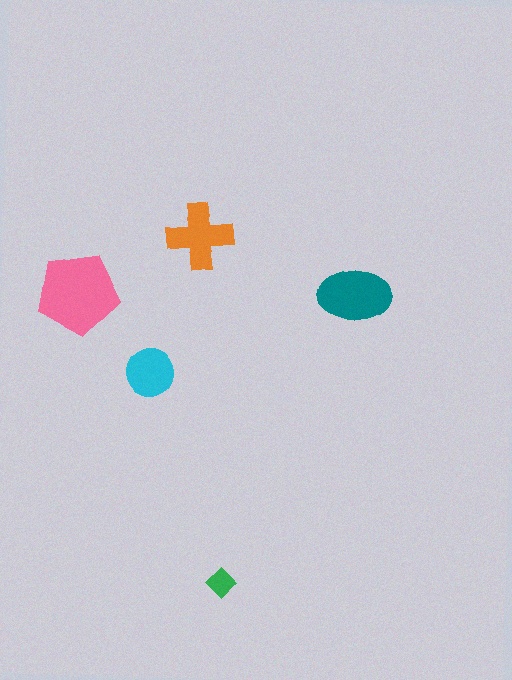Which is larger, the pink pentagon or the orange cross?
The pink pentagon.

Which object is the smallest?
The green diamond.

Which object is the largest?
The pink pentagon.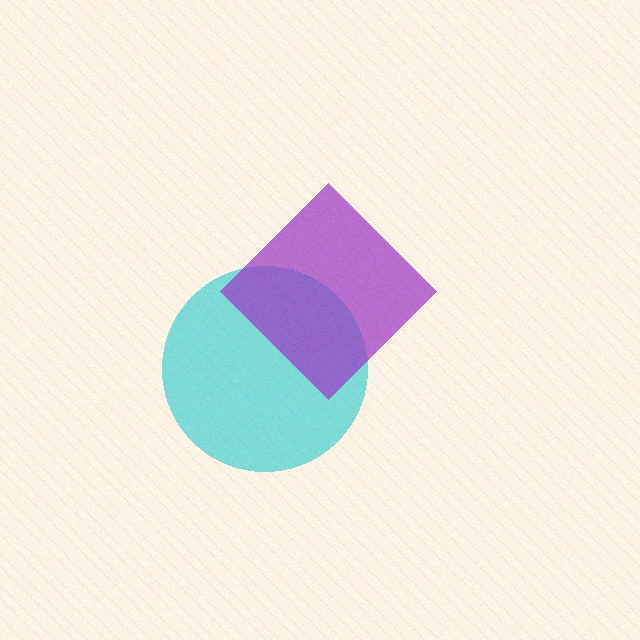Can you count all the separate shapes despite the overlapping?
Yes, there are 2 separate shapes.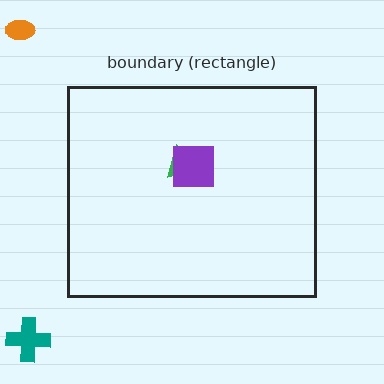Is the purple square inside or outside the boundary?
Inside.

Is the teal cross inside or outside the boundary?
Outside.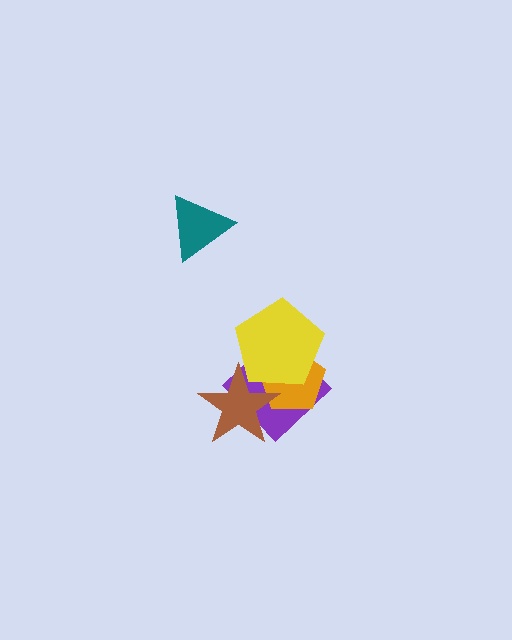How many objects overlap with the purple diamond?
3 objects overlap with the purple diamond.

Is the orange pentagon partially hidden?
Yes, it is partially covered by another shape.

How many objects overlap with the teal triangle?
0 objects overlap with the teal triangle.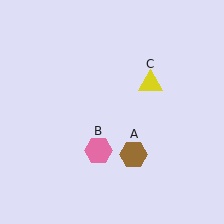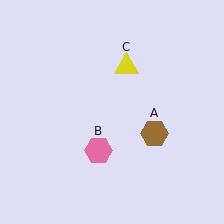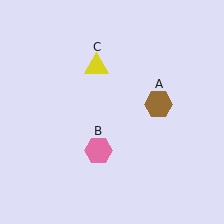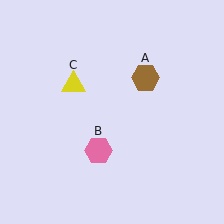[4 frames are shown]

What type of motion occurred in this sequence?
The brown hexagon (object A), yellow triangle (object C) rotated counterclockwise around the center of the scene.